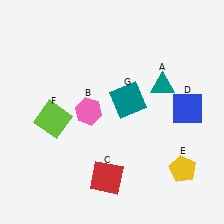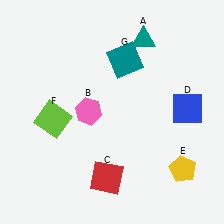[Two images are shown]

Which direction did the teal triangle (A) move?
The teal triangle (A) moved up.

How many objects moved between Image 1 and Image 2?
2 objects moved between the two images.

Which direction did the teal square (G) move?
The teal square (G) moved up.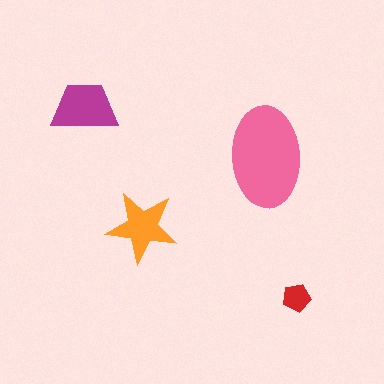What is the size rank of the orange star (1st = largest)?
3rd.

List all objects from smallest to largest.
The red pentagon, the orange star, the magenta trapezoid, the pink ellipse.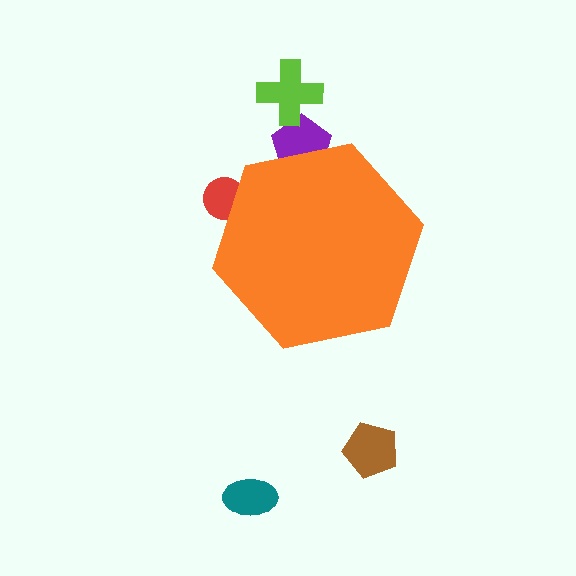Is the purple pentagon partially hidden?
Yes, the purple pentagon is partially hidden behind the orange hexagon.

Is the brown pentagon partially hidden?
No, the brown pentagon is fully visible.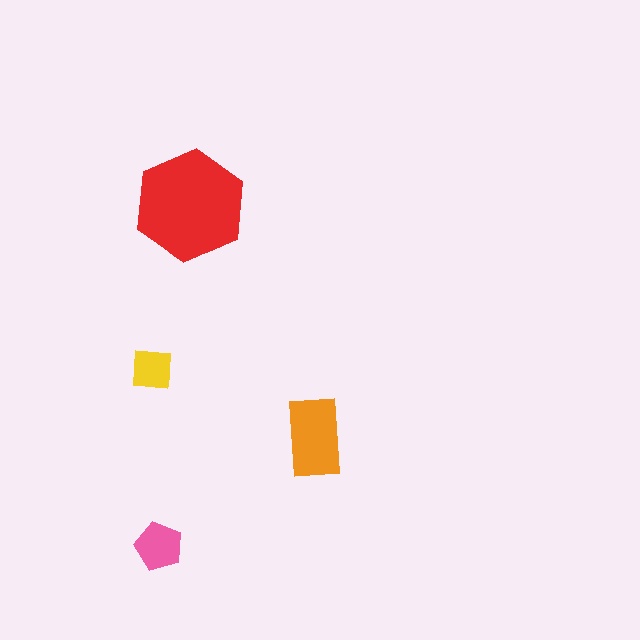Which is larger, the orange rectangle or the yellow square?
The orange rectangle.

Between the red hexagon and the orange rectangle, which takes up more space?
The red hexagon.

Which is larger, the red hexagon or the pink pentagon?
The red hexagon.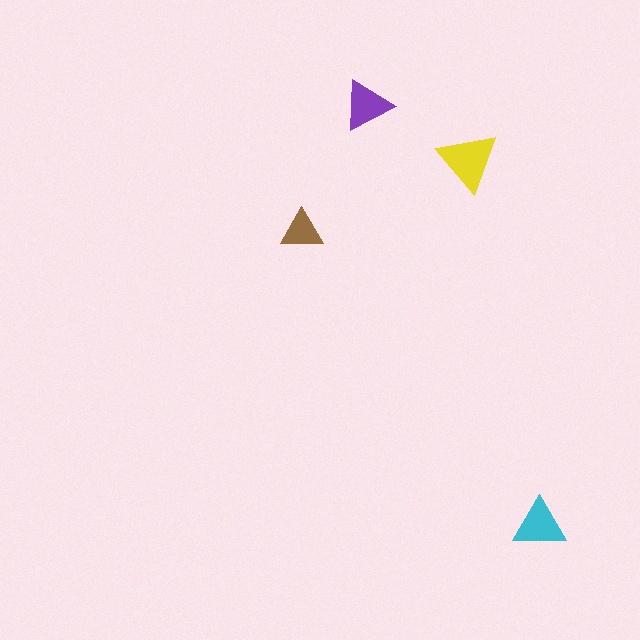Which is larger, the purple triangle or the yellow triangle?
The yellow one.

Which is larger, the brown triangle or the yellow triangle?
The yellow one.